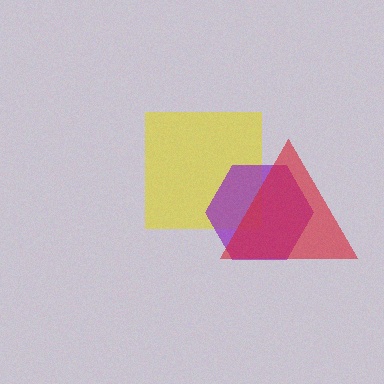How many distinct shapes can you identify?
There are 3 distinct shapes: a yellow square, a purple hexagon, a red triangle.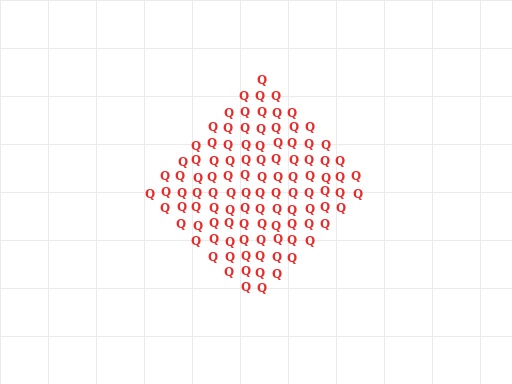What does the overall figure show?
The overall figure shows a diamond.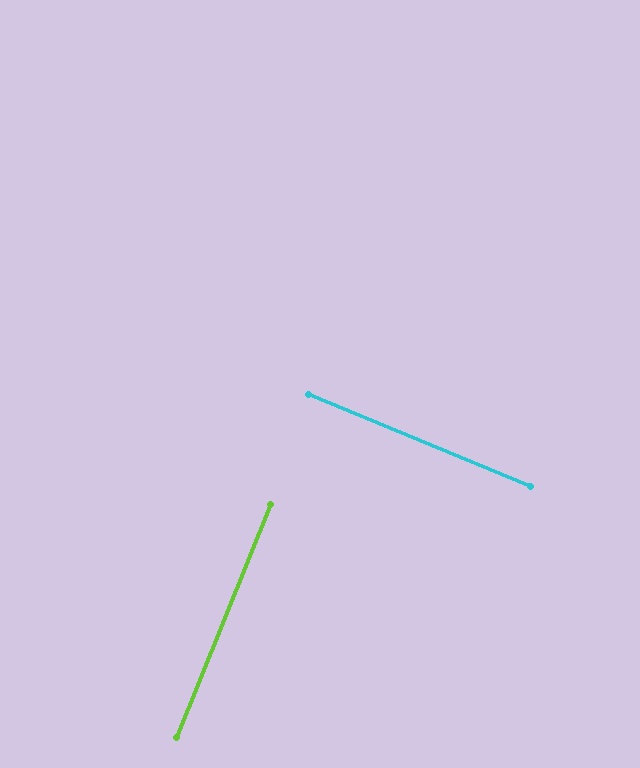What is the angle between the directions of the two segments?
Approximately 89 degrees.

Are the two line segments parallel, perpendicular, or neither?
Perpendicular — they meet at approximately 89°.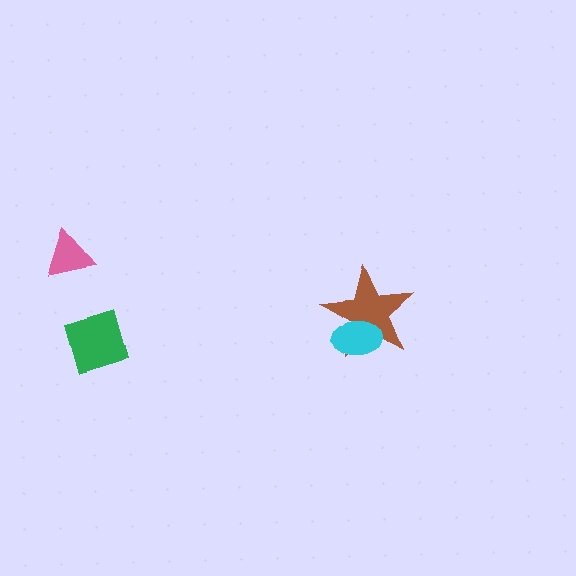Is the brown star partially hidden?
Yes, it is partially covered by another shape.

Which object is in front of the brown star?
The cyan ellipse is in front of the brown star.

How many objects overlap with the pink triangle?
0 objects overlap with the pink triangle.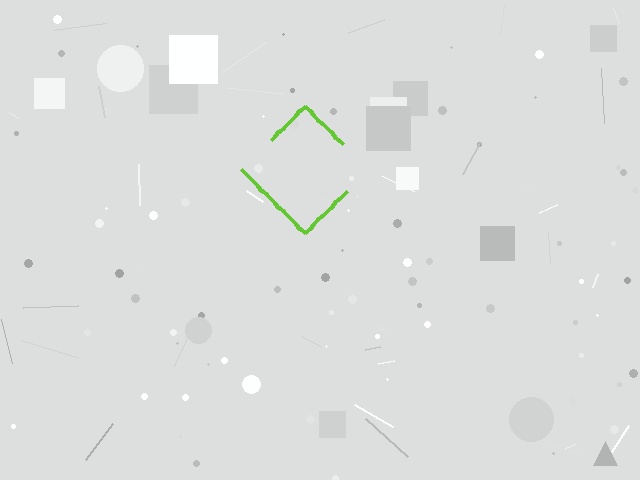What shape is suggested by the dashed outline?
The dashed outline suggests a diamond.